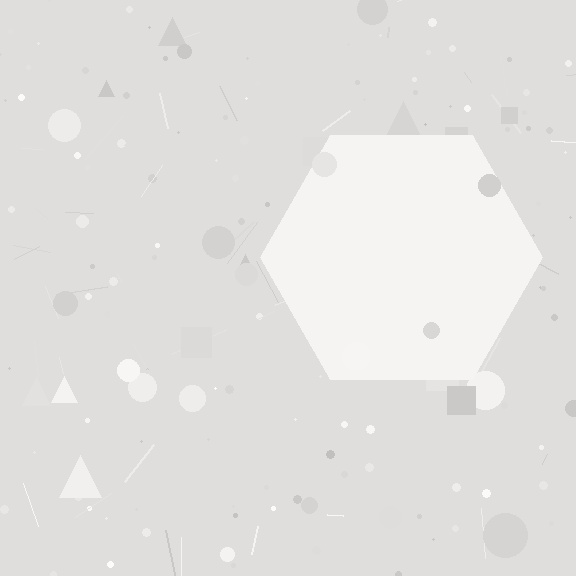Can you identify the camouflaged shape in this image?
The camouflaged shape is a hexagon.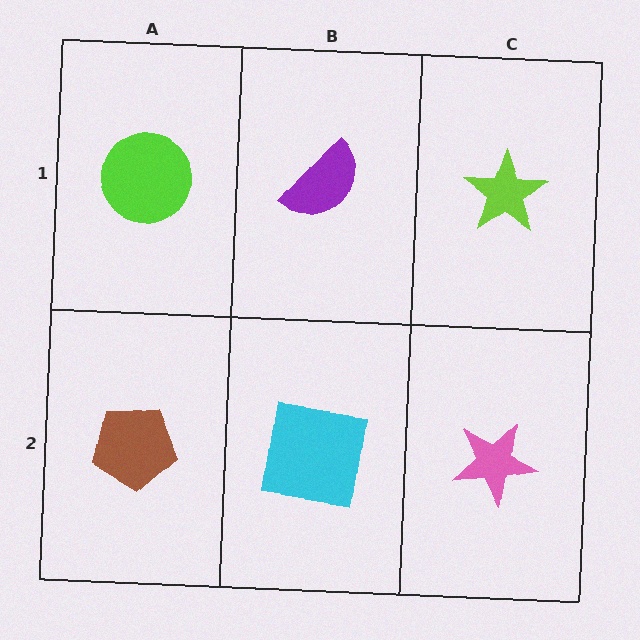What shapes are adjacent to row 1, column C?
A pink star (row 2, column C), a purple semicircle (row 1, column B).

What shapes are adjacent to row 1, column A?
A brown pentagon (row 2, column A), a purple semicircle (row 1, column B).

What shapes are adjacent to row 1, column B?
A cyan square (row 2, column B), a lime circle (row 1, column A), a lime star (row 1, column C).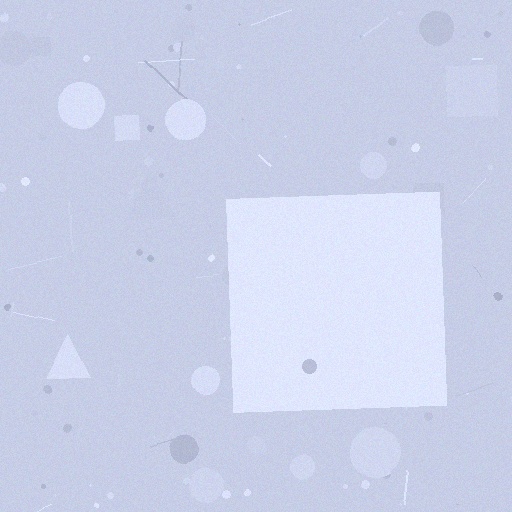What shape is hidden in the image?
A square is hidden in the image.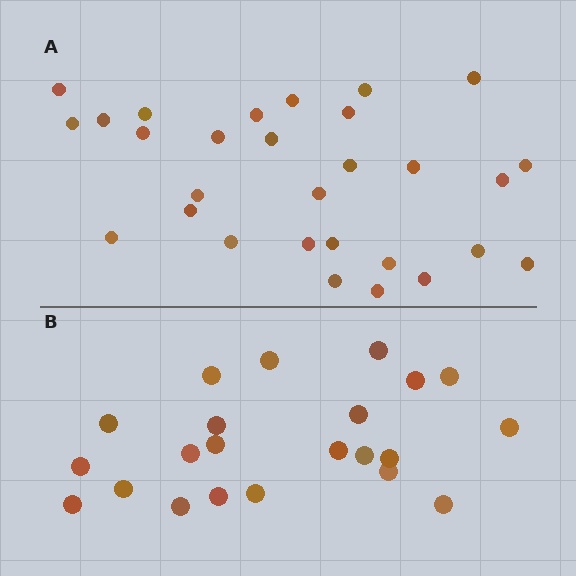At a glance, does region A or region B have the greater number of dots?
Region A (the top region) has more dots.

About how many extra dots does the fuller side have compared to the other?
Region A has roughly 8 or so more dots than region B.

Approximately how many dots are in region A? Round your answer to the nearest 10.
About 30 dots. (The exact count is 29, which rounds to 30.)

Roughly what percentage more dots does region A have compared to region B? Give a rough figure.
About 30% more.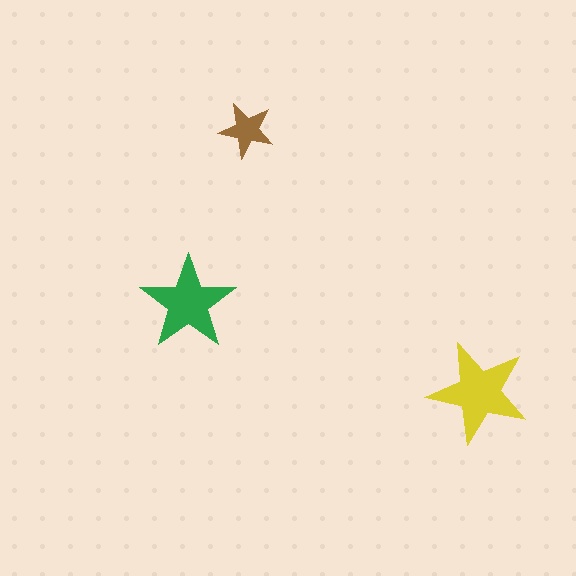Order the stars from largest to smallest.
the yellow one, the green one, the brown one.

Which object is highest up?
The brown star is topmost.